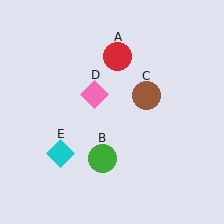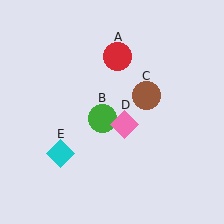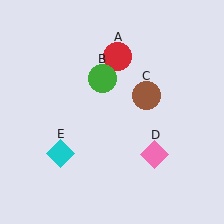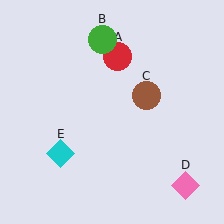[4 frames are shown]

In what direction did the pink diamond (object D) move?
The pink diamond (object D) moved down and to the right.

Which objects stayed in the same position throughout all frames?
Red circle (object A) and brown circle (object C) and cyan diamond (object E) remained stationary.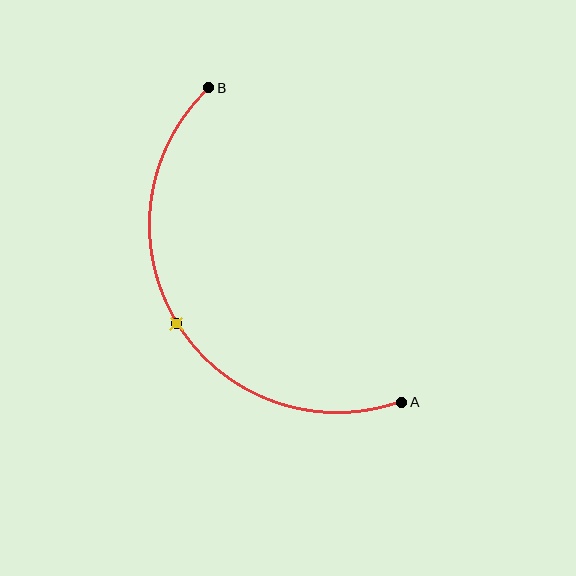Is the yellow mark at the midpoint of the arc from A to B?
Yes. The yellow mark lies on the arc at equal arc-length from both A and B — it is the arc midpoint.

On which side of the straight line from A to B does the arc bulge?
The arc bulges to the left of the straight line connecting A and B.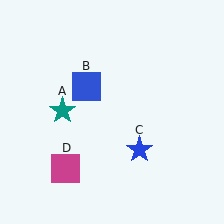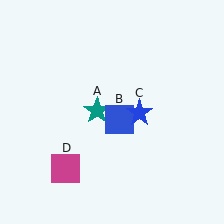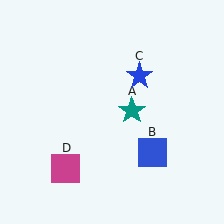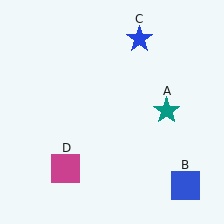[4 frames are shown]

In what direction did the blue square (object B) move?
The blue square (object B) moved down and to the right.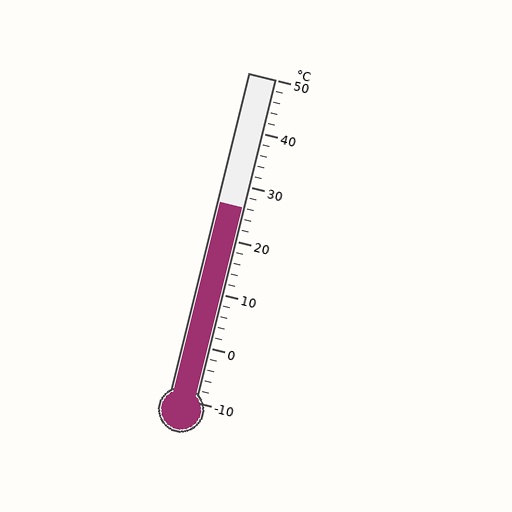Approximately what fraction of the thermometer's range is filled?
The thermometer is filled to approximately 60% of its range.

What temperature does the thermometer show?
The thermometer shows approximately 26°C.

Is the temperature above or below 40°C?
The temperature is below 40°C.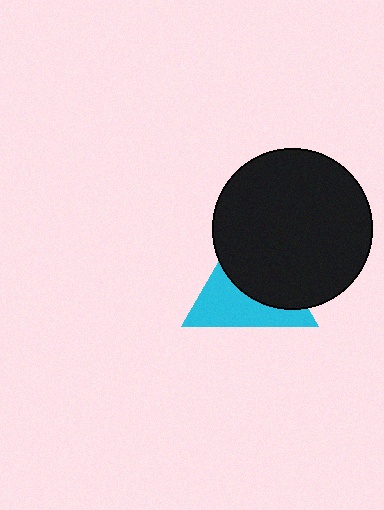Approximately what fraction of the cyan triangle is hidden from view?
Roughly 52% of the cyan triangle is hidden behind the black circle.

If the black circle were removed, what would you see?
You would see the complete cyan triangle.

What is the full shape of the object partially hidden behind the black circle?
The partially hidden object is a cyan triangle.